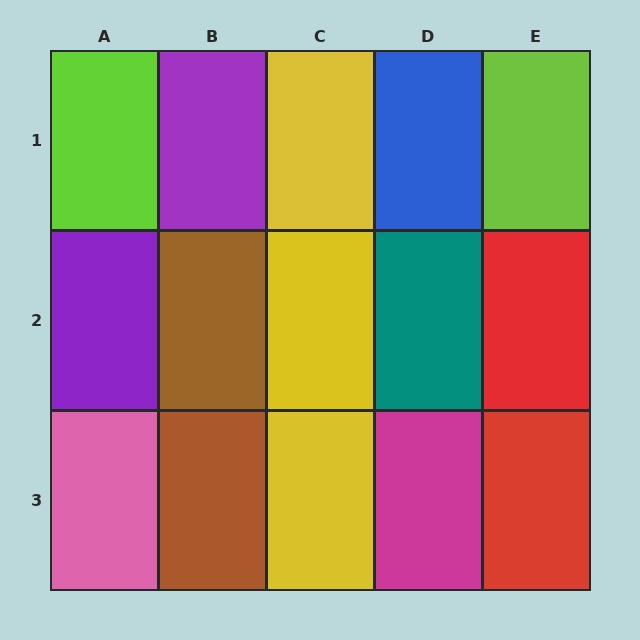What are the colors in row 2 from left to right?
Purple, brown, yellow, teal, red.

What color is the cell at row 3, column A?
Pink.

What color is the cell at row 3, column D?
Magenta.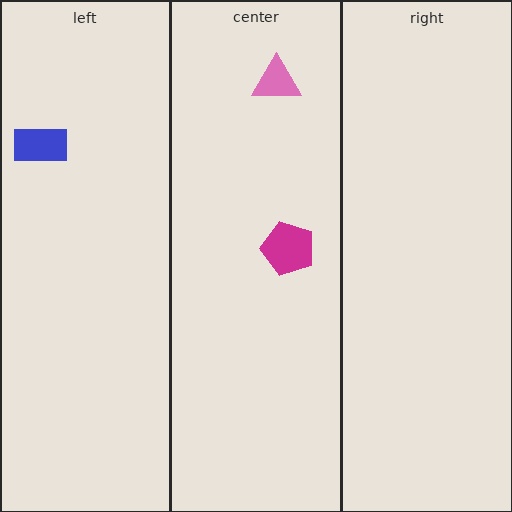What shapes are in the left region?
The blue rectangle.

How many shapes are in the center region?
2.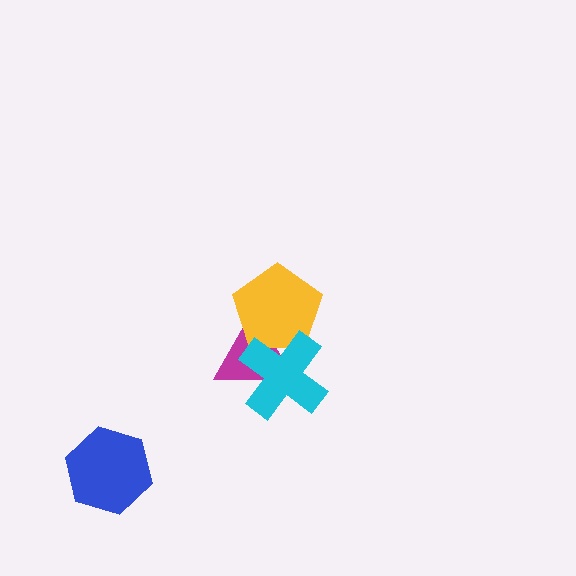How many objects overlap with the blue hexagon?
0 objects overlap with the blue hexagon.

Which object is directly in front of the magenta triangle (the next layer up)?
The yellow pentagon is directly in front of the magenta triangle.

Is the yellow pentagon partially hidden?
Yes, it is partially covered by another shape.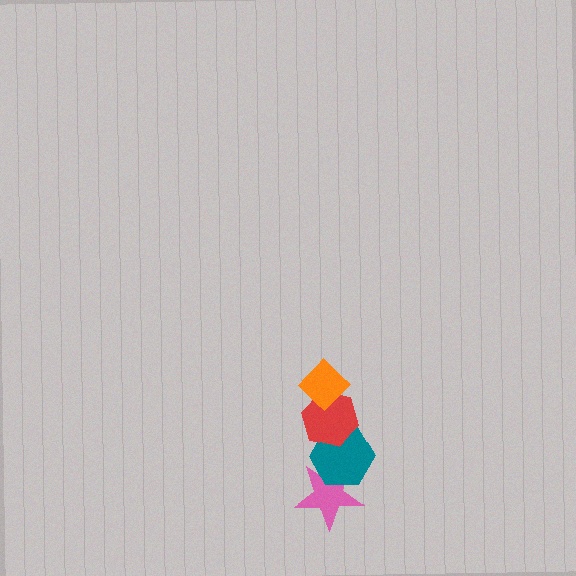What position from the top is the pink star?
The pink star is 4th from the top.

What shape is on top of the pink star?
The teal hexagon is on top of the pink star.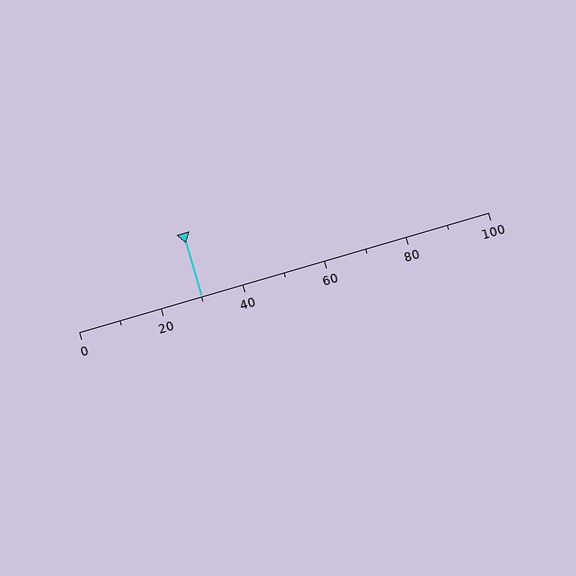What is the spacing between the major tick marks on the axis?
The major ticks are spaced 20 apart.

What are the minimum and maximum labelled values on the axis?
The axis runs from 0 to 100.